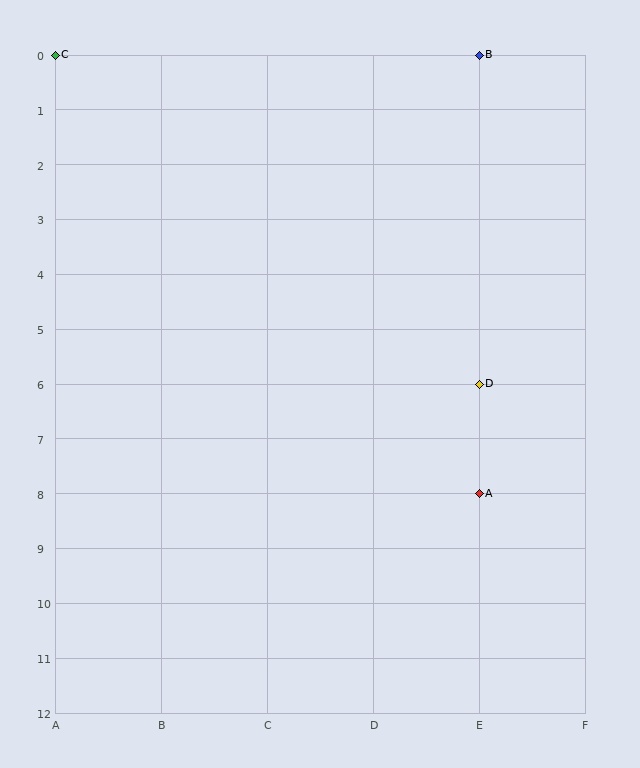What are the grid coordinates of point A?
Point A is at grid coordinates (E, 8).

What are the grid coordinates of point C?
Point C is at grid coordinates (A, 0).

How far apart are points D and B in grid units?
Points D and B are 6 rows apart.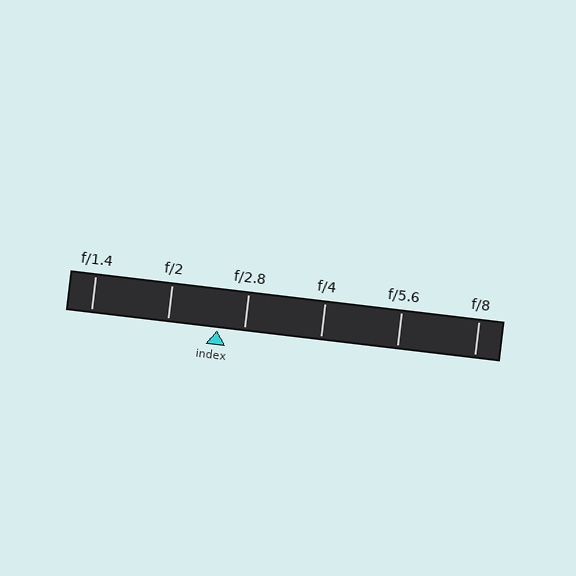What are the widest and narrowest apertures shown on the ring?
The widest aperture shown is f/1.4 and the narrowest is f/8.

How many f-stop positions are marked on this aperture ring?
There are 6 f-stop positions marked.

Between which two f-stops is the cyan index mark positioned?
The index mark is between f/2 and f/2.8.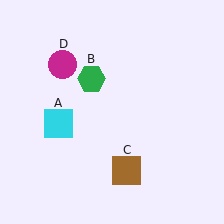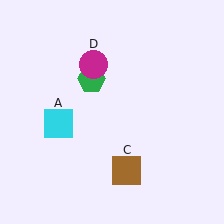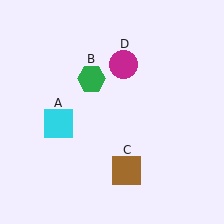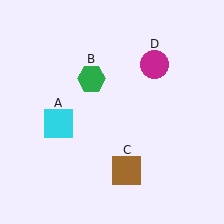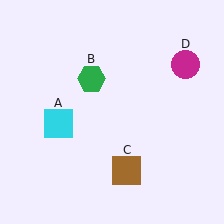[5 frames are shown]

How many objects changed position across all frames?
1 object changed position: magenta circle (object D).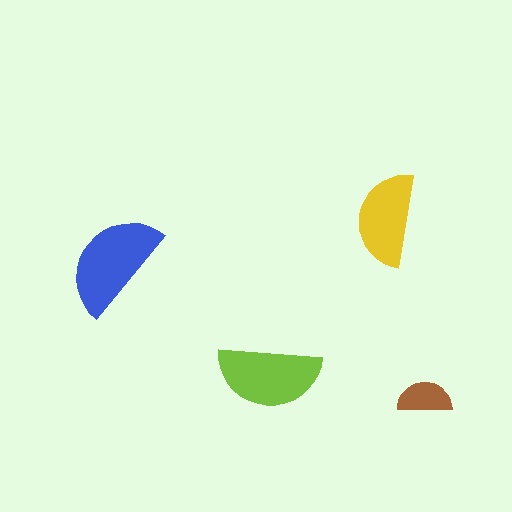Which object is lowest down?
The brown semicircle is bottommost.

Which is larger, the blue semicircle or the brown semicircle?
The blue one.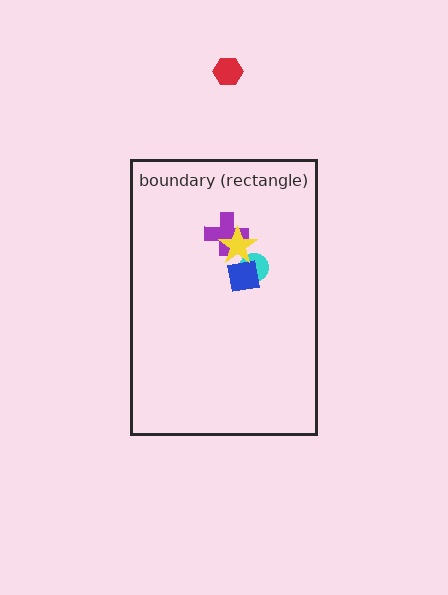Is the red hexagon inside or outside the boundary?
Outside.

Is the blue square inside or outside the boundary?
Inside.